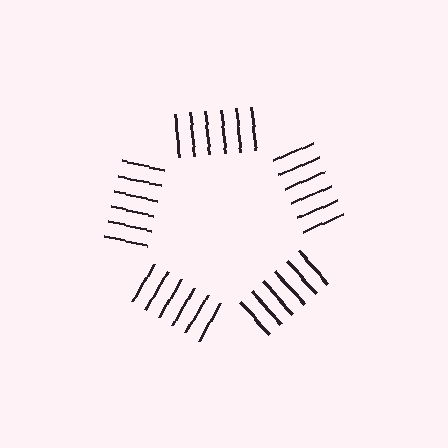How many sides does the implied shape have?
5 sides — the line-ends trace a pentagon.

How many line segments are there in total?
30 — 6 along each of the 5 edges.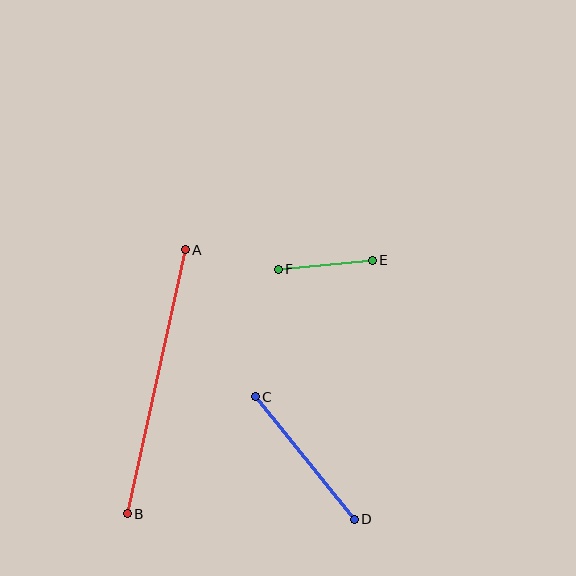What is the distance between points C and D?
The distance is approximately 157 pixels.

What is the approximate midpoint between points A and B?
The midpoint is at approximately (156, 382) pixels.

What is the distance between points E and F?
The distance is approximately 95 pixels.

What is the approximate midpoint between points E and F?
The midpoint is at approximately (325, 265) pixels.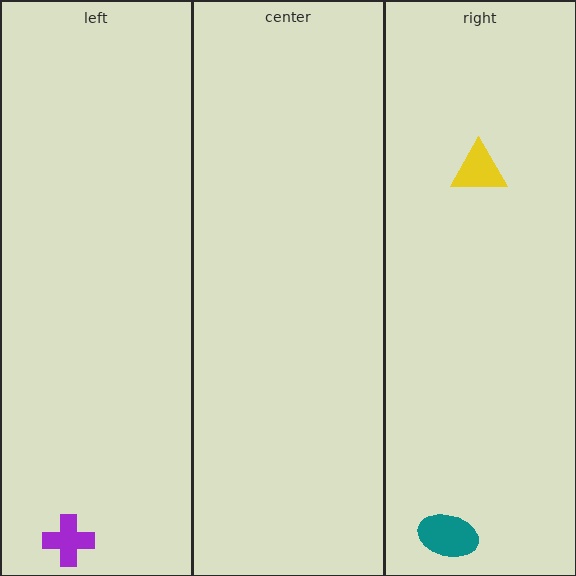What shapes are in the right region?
The teal ellipse, the yellow triangle.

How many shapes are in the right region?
2.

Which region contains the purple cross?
The left region.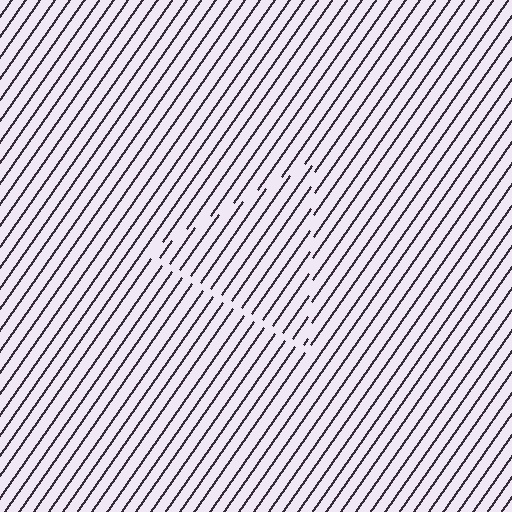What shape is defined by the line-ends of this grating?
An illusory triangle. The interior of the shape contains the same grating, shifted by half a period — the contour is defined by the phase discontinuity where line-ends from the inner and outer gratings abut.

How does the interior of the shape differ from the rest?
The interior of the shape contains the same grating, shifted by half a period — the contour is defined by the phase discontinuity where line-ends from the inner and outer gratings abut.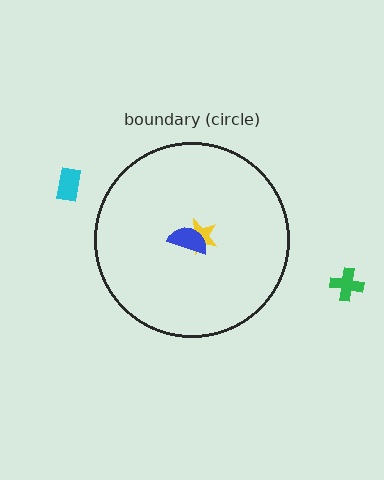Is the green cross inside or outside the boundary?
Outside.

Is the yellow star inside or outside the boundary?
Inside.